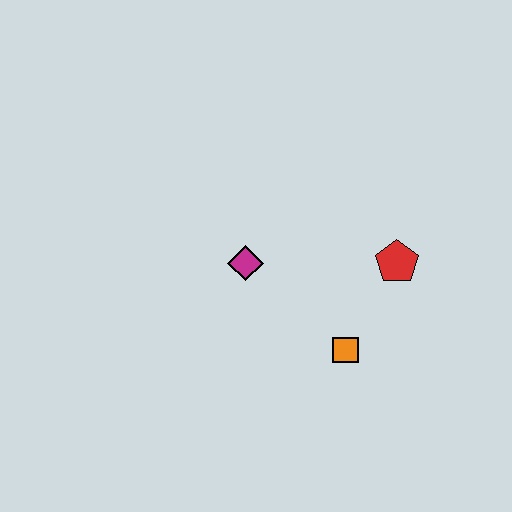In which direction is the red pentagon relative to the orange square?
The red pentagon is above the orange square.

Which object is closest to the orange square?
The red pentagon is closest to the orange square.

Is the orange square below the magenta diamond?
Yes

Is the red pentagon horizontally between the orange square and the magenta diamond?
No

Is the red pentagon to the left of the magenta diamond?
No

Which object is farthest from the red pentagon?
The magenta diamond is farthest from the red pentagon.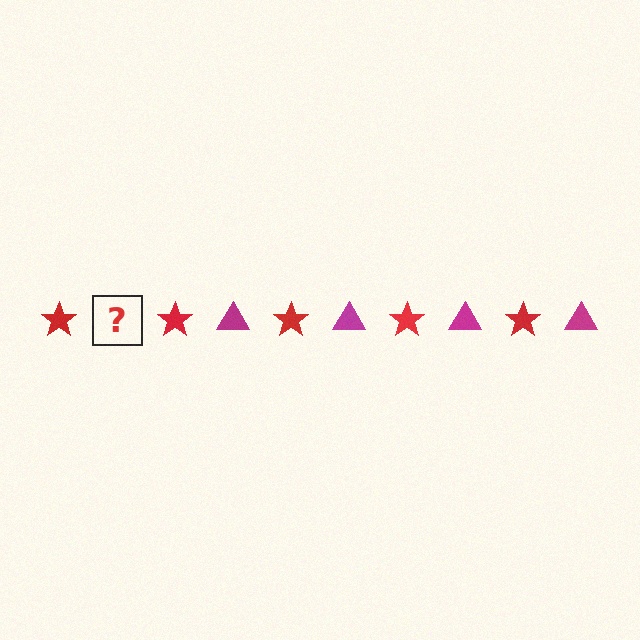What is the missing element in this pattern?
The missing element is a magenta triangle.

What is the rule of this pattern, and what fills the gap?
The rule is that the pattern alternates between red star and magenta triangle. The gap should be filled with a magenta triangle.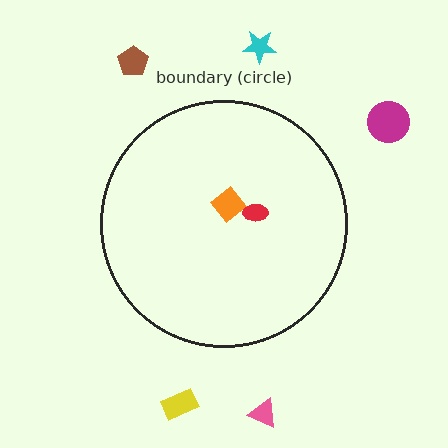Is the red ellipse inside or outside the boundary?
Inside.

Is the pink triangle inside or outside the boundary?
Outside.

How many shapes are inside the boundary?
2 inside, 5 outside.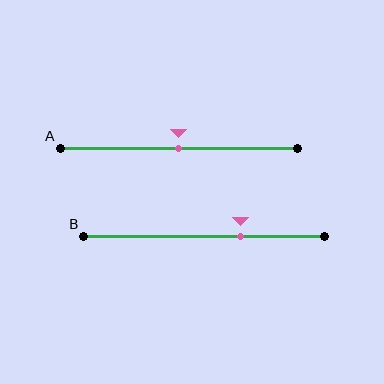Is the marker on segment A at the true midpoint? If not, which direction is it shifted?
Yes, the marker on segment A is at the true midpoint.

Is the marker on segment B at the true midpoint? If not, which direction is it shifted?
No, the marker on segment B is shifted to the right by about 15% of the segment length.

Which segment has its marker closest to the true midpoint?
Segment A has its marker closest to the true midpoint.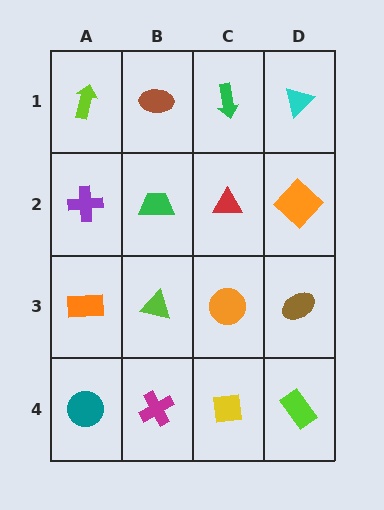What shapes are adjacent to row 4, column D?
A brown ellipse (row 3, column D), a yellow square (row 4, column C).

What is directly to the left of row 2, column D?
A red triangle.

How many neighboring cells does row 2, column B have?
4.